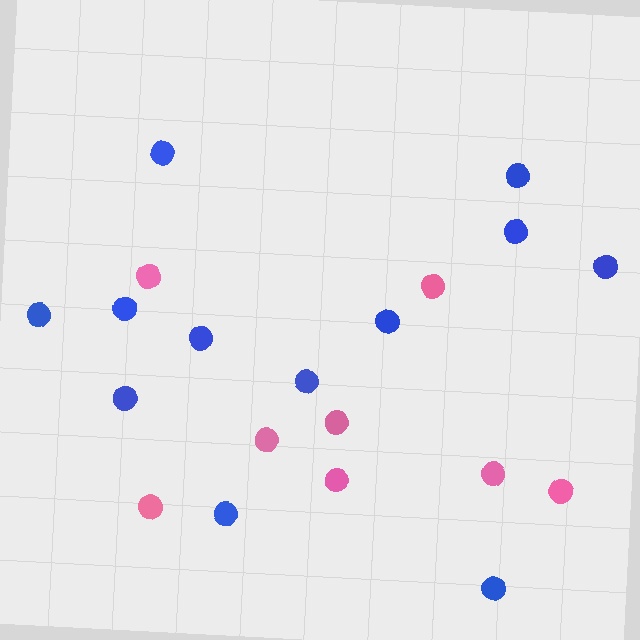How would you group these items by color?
There are 2 groups: one group of pink circles (8) and one group of blue circles (12).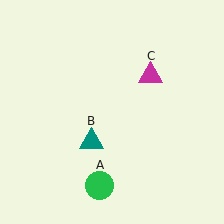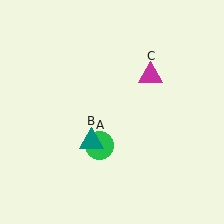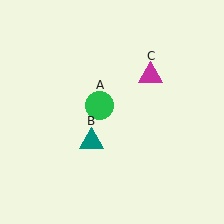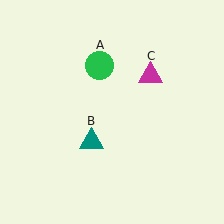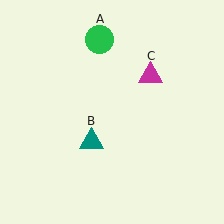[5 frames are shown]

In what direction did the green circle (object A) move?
The green circle (object A) moved up.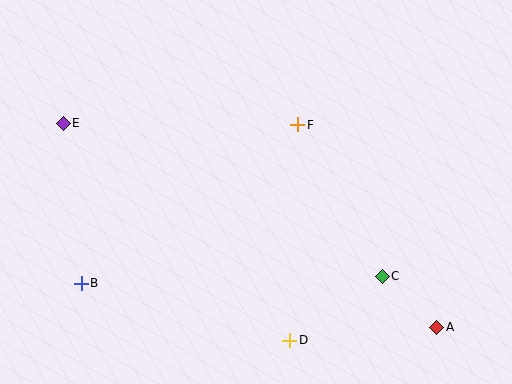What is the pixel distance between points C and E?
The distance between C and E is 354 pixels.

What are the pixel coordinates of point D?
Point D is at (290, 340).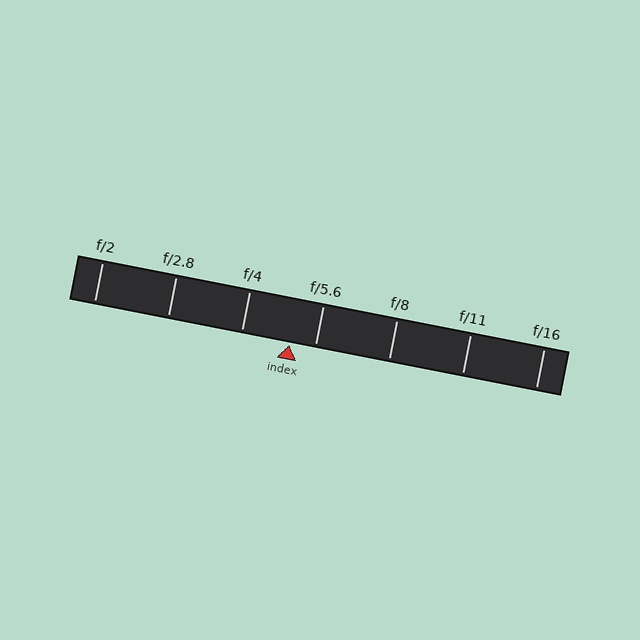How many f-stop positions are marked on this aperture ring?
There are 7 f-stop positions marked.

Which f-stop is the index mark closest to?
The index mark is closest to f/5.6.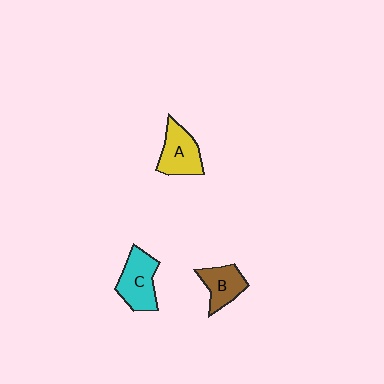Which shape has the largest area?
Shape C (cyan).